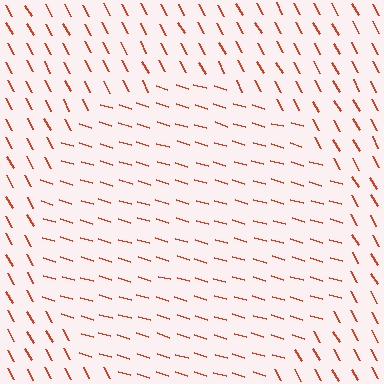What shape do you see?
I see a circle.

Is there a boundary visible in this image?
Yes, there is a texture boundary formed by a change in line orientation.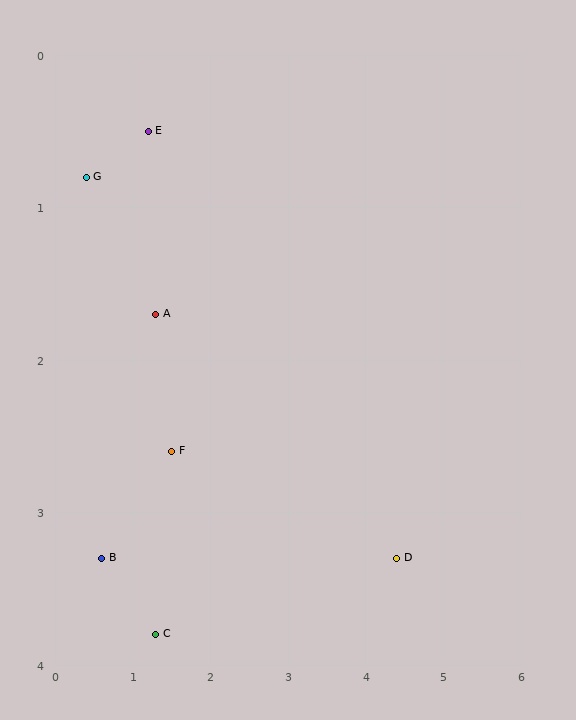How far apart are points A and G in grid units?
Points A and G are about 1.3 grid units apart.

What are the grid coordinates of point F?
Point F is at approximately (1.5, 2.6).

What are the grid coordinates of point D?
Point D is at approximately (4.4, 3.3).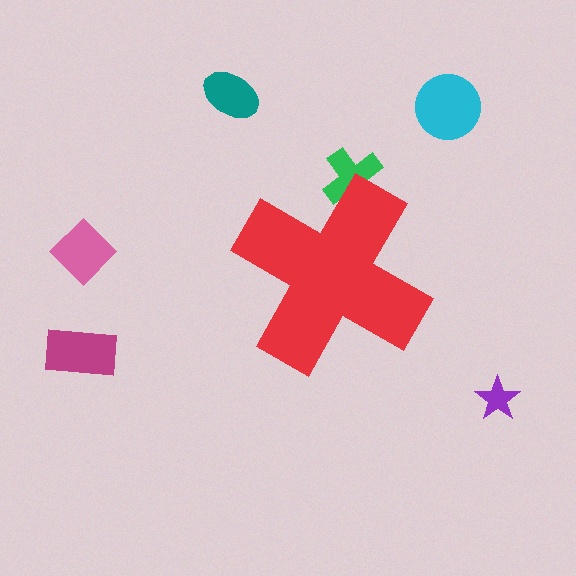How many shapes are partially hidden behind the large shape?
1 shape is partially hidden.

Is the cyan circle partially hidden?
No, the cyan circle is fully visible.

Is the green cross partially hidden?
Yes, the green cross is partially hidden behind the red cross.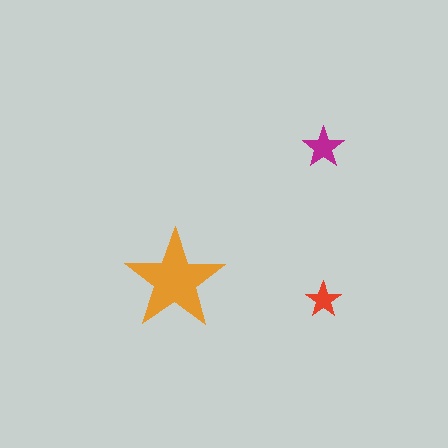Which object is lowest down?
The red star is bottommost.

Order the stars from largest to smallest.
the orange one, the magenta one, the red one.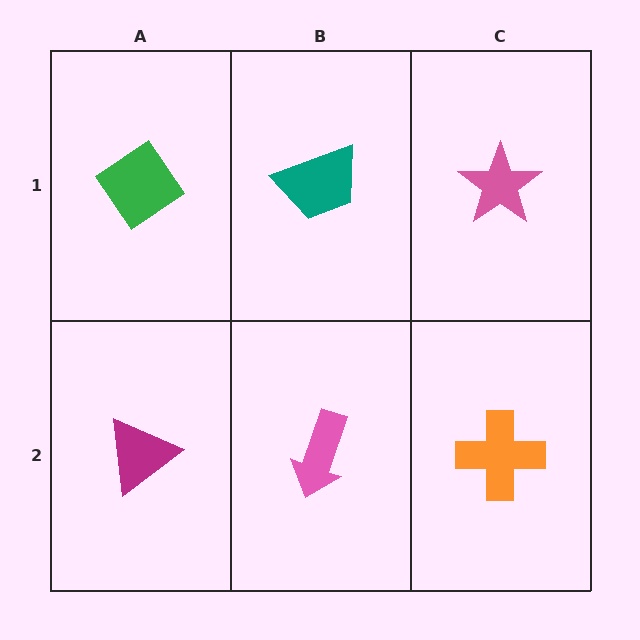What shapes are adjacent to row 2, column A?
A green diamond (row 1, column A), a pink arrow (row 2, column B).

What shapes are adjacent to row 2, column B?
A teal trapezoid (row 1, column B), a magenta triangle (row 2, column A), an orange cross (row 2, column C).